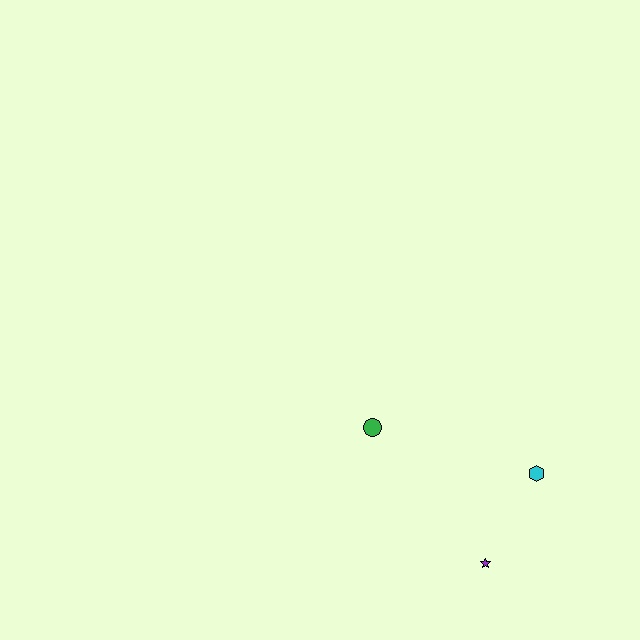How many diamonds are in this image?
There are no diamonds.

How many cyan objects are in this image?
There is 1 cyan object.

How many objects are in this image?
There are 3 objects.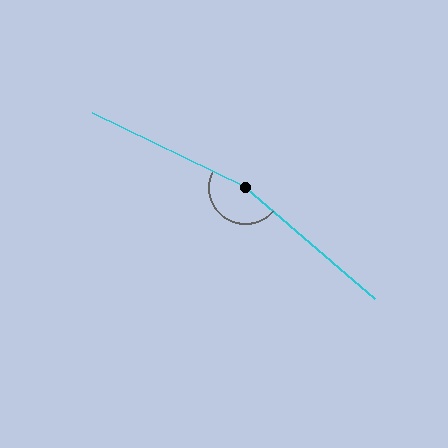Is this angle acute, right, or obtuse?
It is obtuse.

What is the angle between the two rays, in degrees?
Approximately 165 degrees.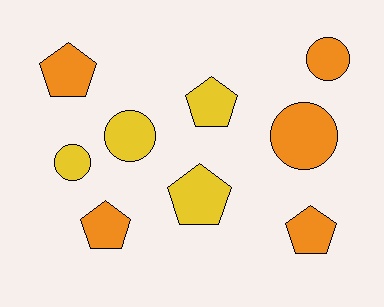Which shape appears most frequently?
Pentagon, with 5 objects.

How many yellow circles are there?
There are 2 yellow circles.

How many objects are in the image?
There are 9 objects.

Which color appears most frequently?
Orange, with 5 objects.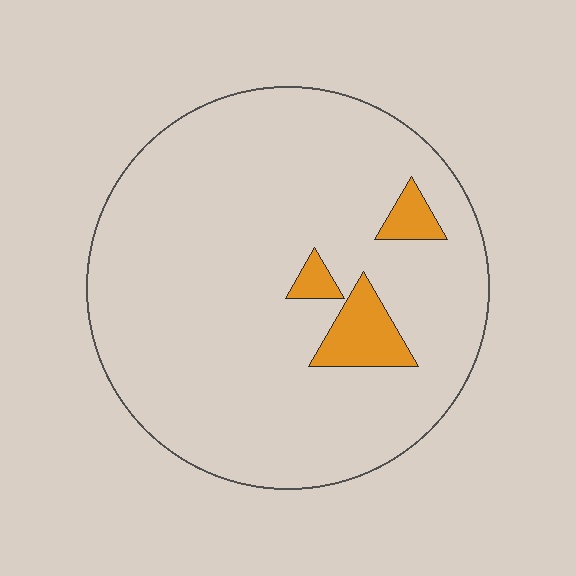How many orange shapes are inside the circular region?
3.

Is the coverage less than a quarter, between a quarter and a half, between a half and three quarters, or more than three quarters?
Less than a quarter.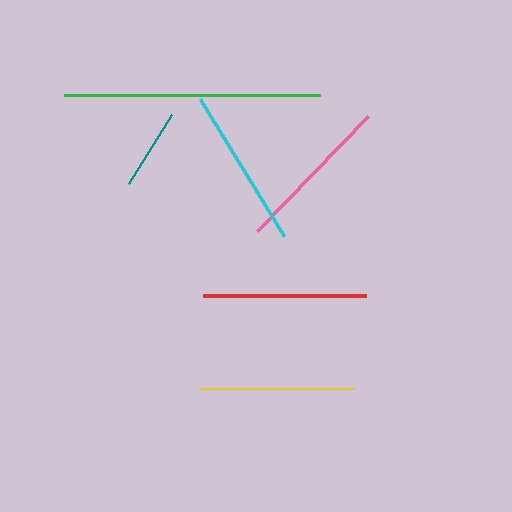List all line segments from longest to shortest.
From longest to shortest: green, red, pink, cyan, yellow, teal.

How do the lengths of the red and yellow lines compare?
The red and yellow lines are approximately the same length.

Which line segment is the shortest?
The teal line is the shortest at approximately 81 pixels.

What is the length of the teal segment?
The teal segment is approximately 81 pixels long.